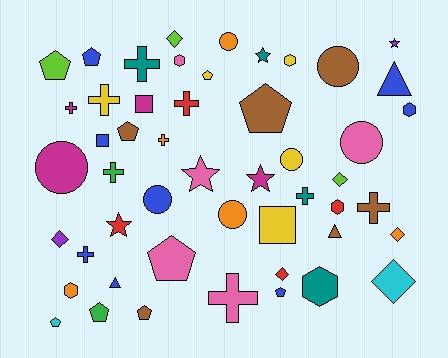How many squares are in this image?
There are 3 squares.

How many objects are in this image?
There are 50 objects.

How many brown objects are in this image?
There are 6 brown objects.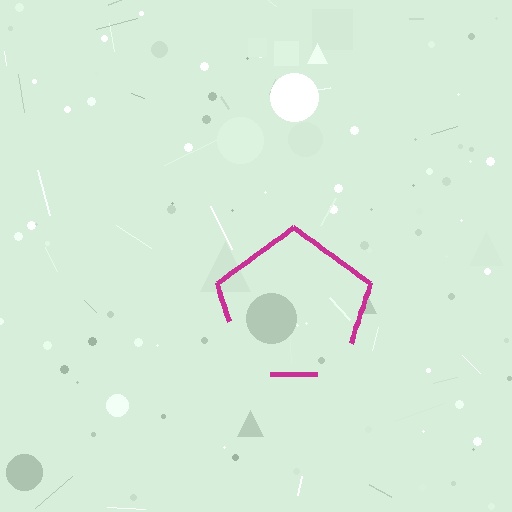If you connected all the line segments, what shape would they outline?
They would outline a pentagon.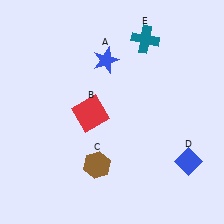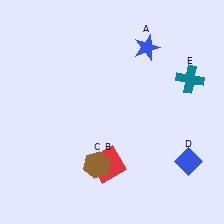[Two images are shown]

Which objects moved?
The objects that moved are: the blue star (A), the red square (B), the teal cross (E).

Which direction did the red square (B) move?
The red square (B) moved down.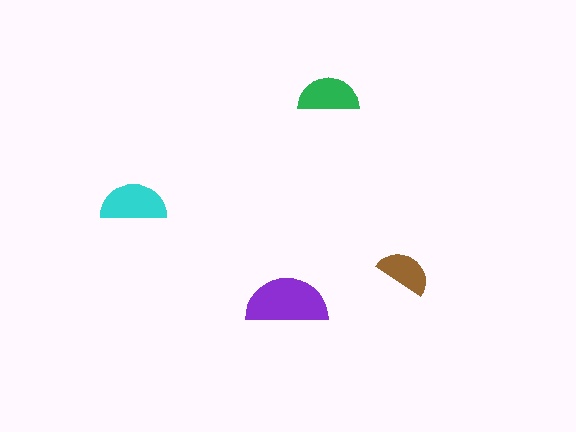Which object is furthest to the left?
The cyan semicircle is leftmost.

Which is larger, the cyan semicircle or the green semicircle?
The cyan one.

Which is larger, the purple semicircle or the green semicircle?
The purple one.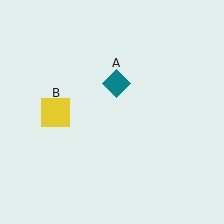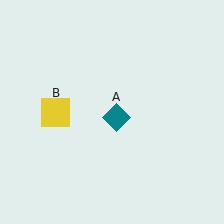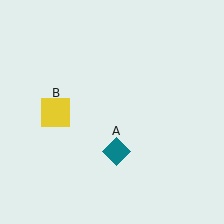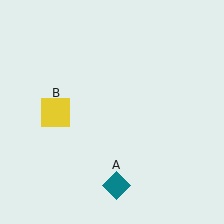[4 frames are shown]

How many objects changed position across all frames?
1 object changed position: teal diamond (object A).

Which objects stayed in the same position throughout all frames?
Yellow square (object B) remained stationary.